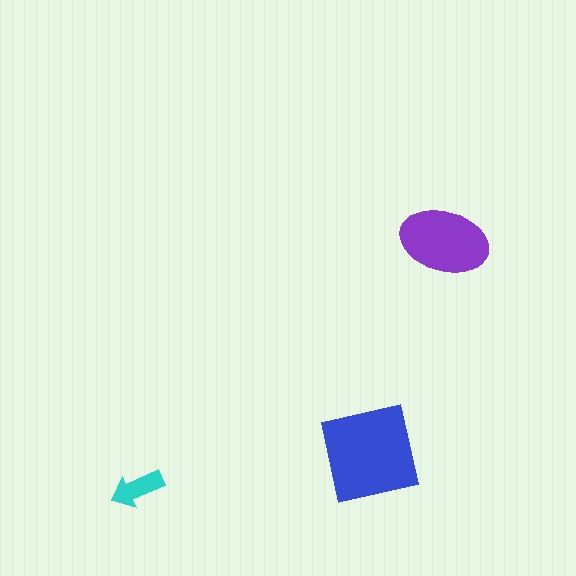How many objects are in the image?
There are 3 objects in the image.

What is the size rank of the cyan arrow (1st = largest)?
3rd.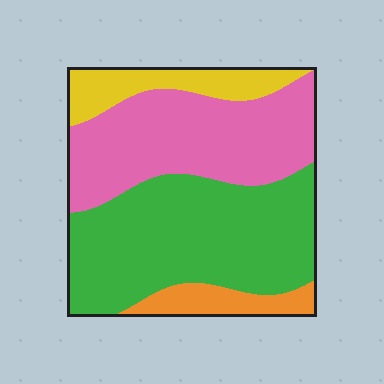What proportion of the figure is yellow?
Yellow takes up less than a quarter of the figure.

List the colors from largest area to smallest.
From largest to smallest: green, pink, yellow, orange.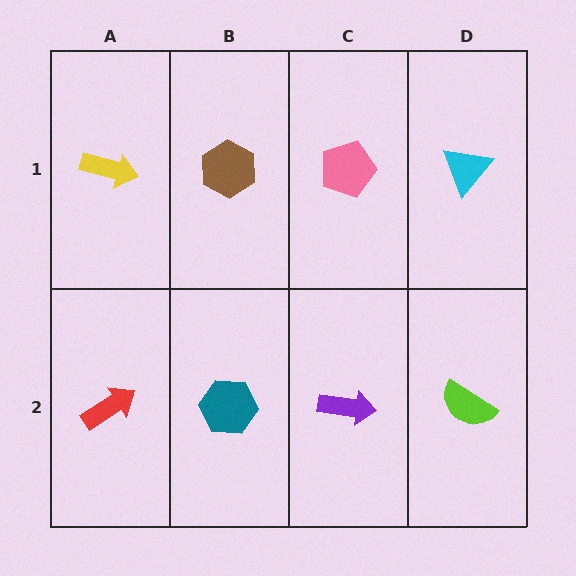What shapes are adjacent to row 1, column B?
A teal hexagon (row 2, column B), a yellow arrow (row 1, column A), a pink pentagon (row 1, column C).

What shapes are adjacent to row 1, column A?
A red arrow (row 2, column A), a brown hexagon (row 1, column B).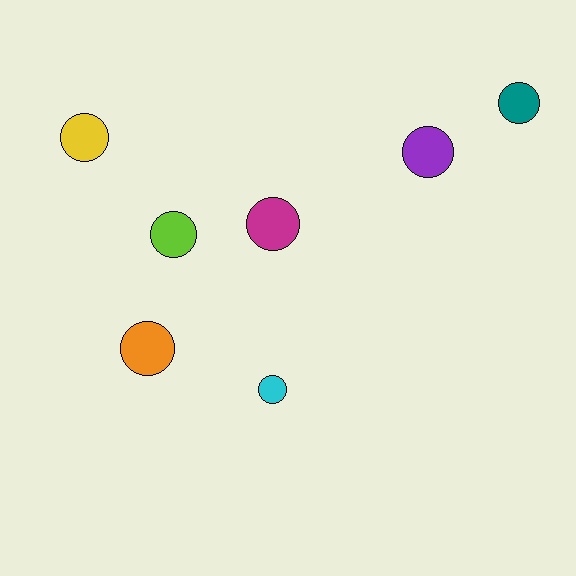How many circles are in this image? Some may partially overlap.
There are 7 circles.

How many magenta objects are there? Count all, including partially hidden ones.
There is 1 magenta object.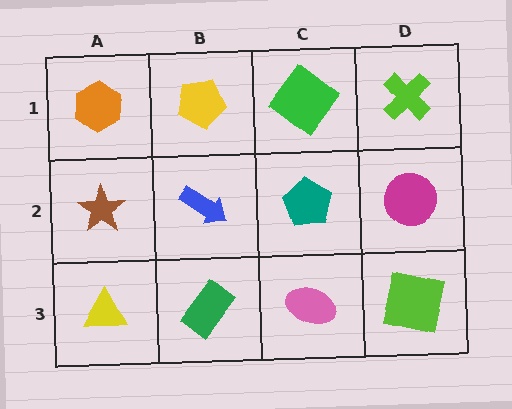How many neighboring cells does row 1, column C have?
3.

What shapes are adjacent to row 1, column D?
A magenta circle (row 2, column D), a green diamond (row 1, column C).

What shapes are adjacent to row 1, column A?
A brown star (row 2, column A), a yellow pentagon (row 1, column B).